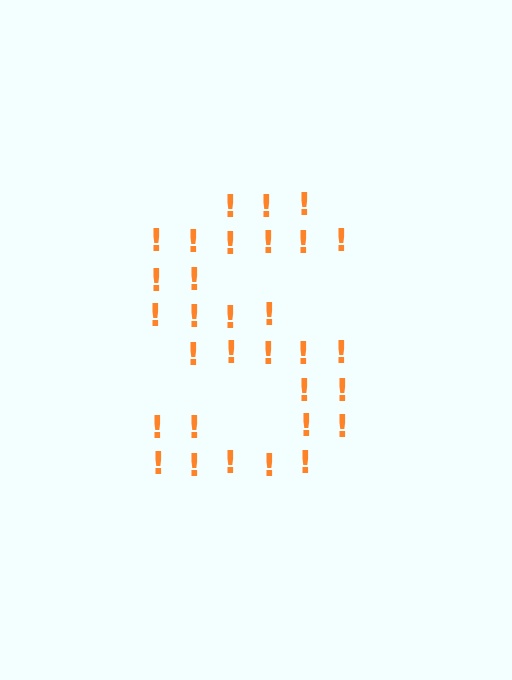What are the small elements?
The small elements are exclamation marks.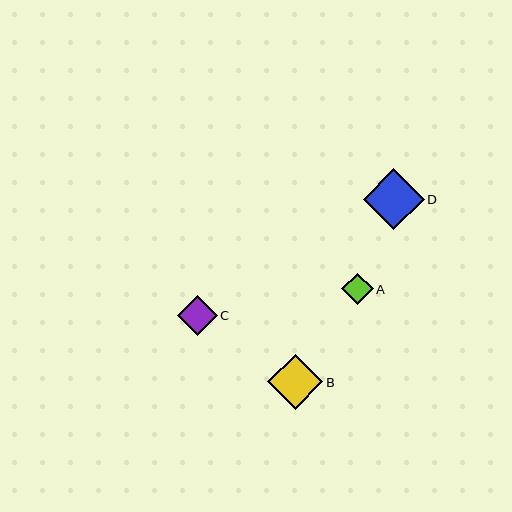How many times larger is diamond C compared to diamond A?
Diamond C is approximately 1.3 times the size of diamond A.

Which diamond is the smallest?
Diamond A is the smallest with a size of approximately 32 pixels.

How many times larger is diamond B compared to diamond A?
Diamond B is approximately 1.7 times the size of diamond A.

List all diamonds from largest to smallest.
From largest to smallest: D, B, C, A.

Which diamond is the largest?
Diamond D is the largest with a size of approximately 61 pixels.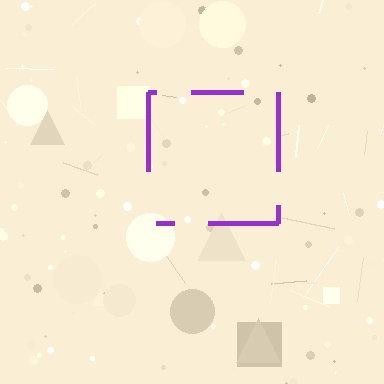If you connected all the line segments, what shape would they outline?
They would outline a square.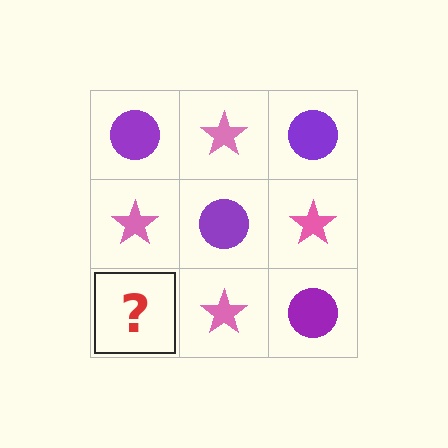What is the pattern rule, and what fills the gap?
The rule is that it alternates purple circle and pink star in a checkerboard pattern. The gap should be filled with a purple circle.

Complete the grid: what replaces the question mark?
The question mark should be replaced with a purple circle.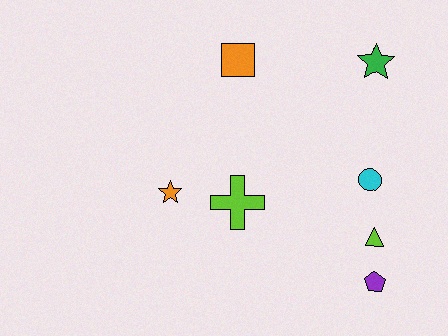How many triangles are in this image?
There is 1 triangle.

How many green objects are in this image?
There is 1 green object.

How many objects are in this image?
There are 7 objects.